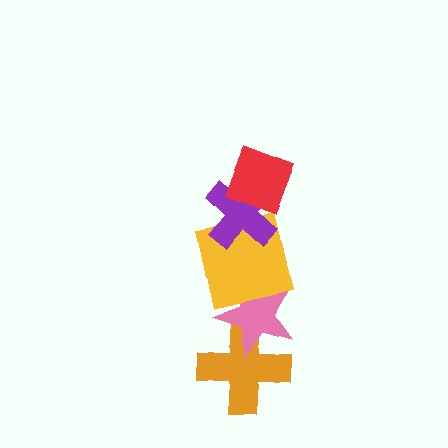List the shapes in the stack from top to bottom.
From top to bottom: the red diamond, the purple cross, the yellow square, the pink star, the orange cross.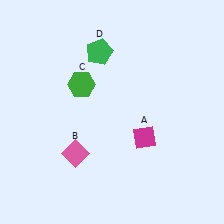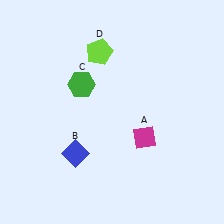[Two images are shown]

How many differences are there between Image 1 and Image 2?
There are 2 differences between the two images.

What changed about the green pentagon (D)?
In Image 1, D is green. In Image 2, it changed to lime.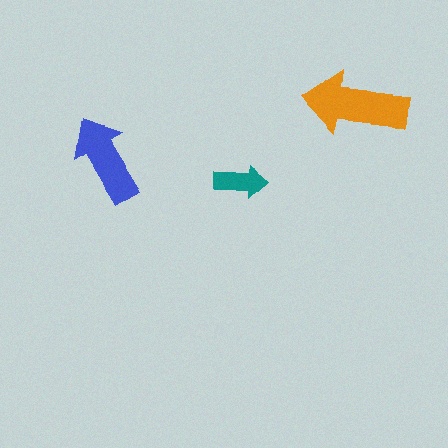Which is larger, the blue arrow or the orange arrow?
The orange one.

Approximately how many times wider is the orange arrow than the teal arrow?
About 2 times wider.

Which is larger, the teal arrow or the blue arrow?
The blue one.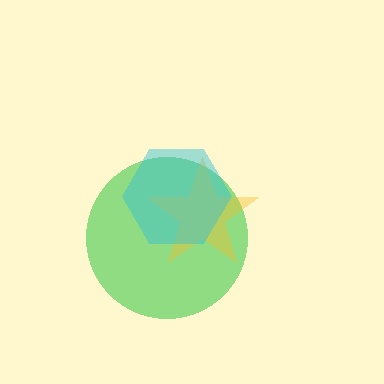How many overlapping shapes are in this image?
There are 3 overlapping shapes in the image.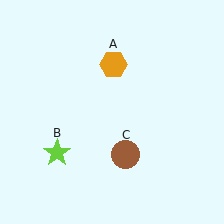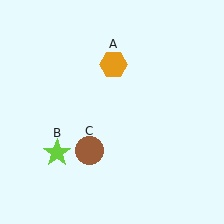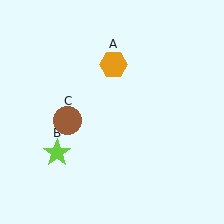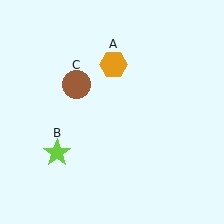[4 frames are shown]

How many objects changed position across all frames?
1 object changed position: brown circle (object C).